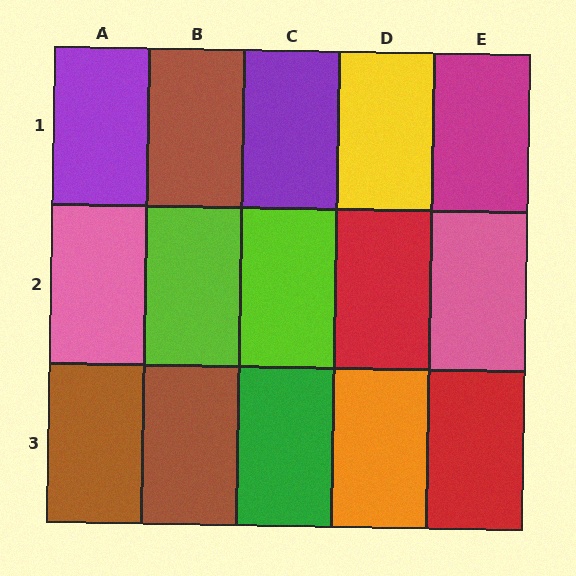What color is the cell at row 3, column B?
Brown.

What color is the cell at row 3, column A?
Brown.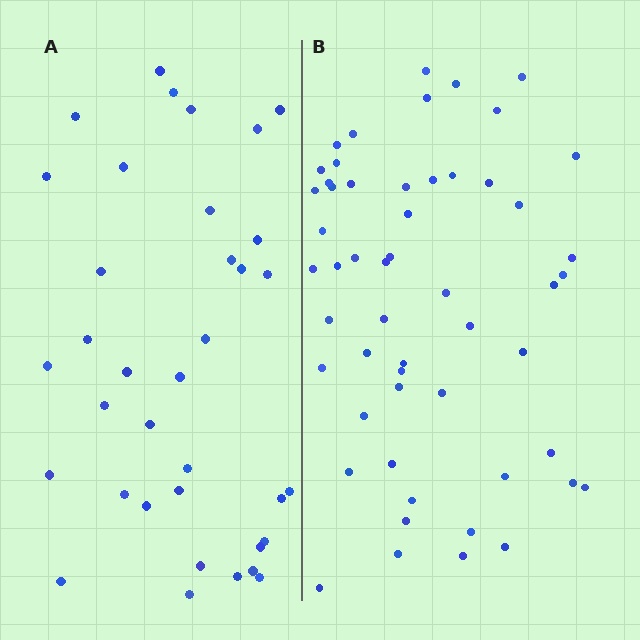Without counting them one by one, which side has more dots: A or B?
Region B (the right region) has more dots.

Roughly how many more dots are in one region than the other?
Region B has approximately 20 more dots than region A.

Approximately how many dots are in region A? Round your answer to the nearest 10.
About 40 dots. (The exact count is 36, which rounds to 40.)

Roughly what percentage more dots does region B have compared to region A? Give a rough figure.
About 50% more.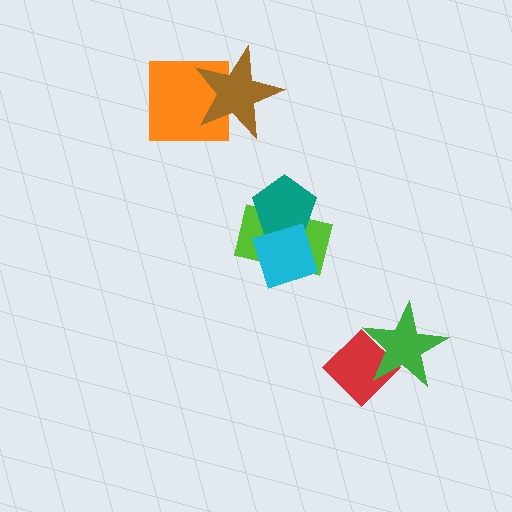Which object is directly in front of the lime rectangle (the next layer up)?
The teal pentagon is directly in front of the lime rectangle.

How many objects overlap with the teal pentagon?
2 objects overlap with the teal pentagon.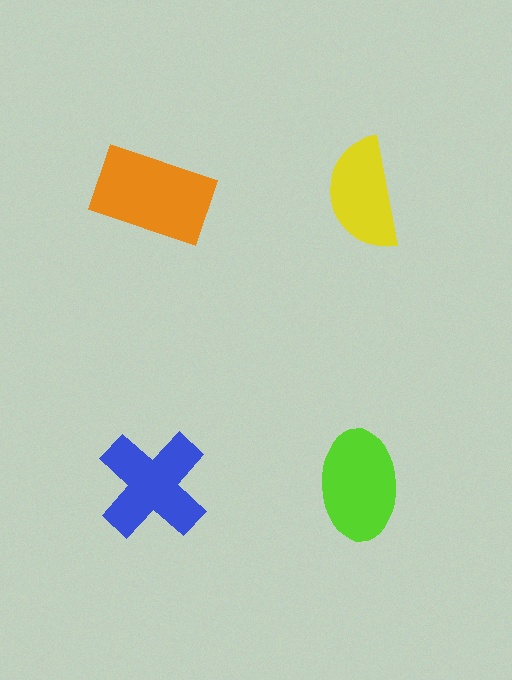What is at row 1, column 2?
A yellow semicircle.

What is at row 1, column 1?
An orange rectangle.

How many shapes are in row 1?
2 shapes.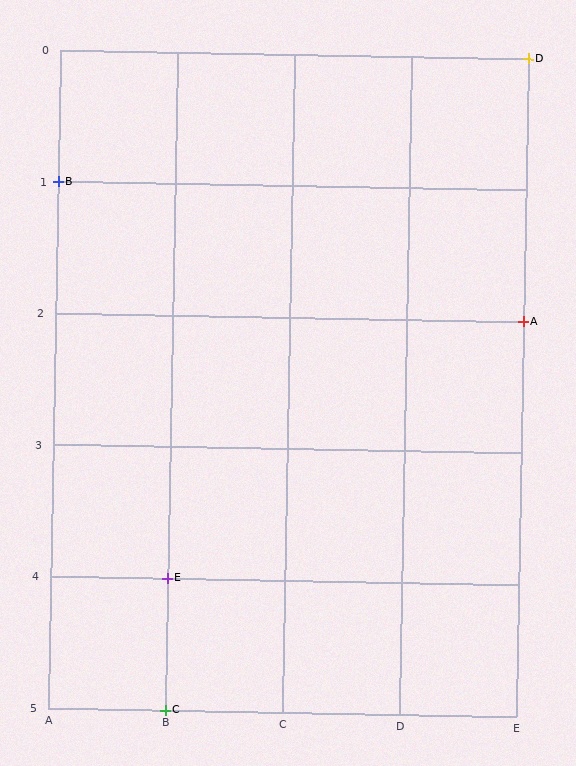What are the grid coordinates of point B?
Point B is at grid coordinates (A, 1).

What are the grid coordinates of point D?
Point D is at grid coordinates (E, 0).